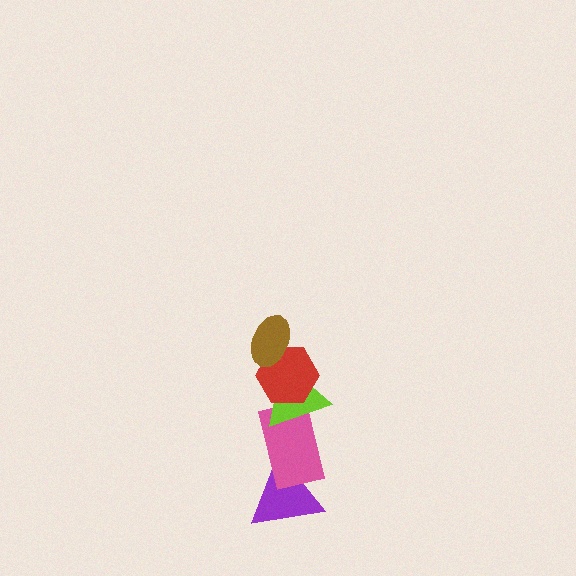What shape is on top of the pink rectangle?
The lime triangle is on top of the pink rectangle.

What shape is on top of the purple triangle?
The pink rectangle is on top of the purple triangle.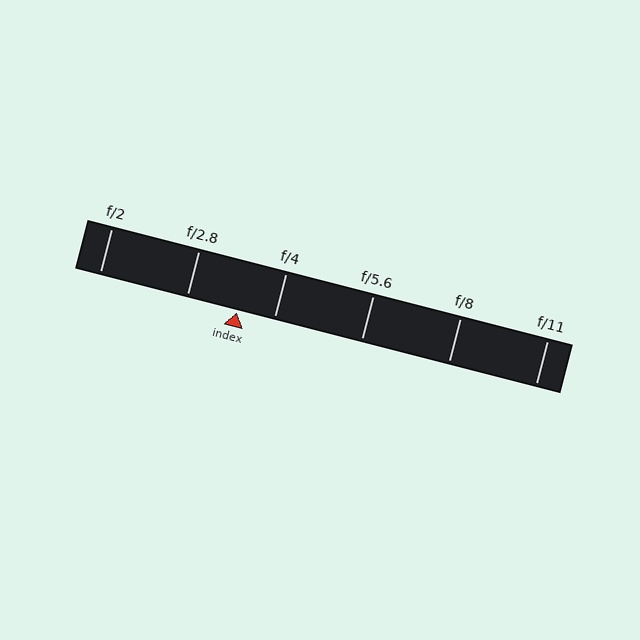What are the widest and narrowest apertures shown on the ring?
The widest aperture shown is f/2 and the narrowest is f/11.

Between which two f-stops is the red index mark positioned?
The index mark is between f/2.8 and f/4.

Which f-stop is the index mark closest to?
The index mark is closest to f/4.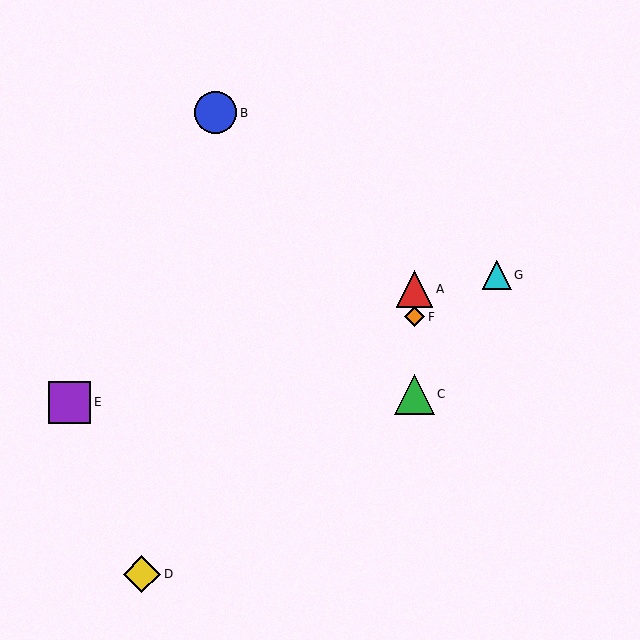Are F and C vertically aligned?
Yes, both are at x≈415.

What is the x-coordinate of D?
Object D is at x≈142.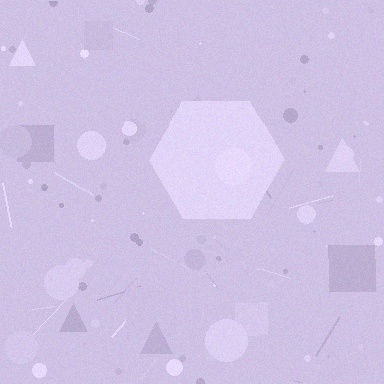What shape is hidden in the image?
A hexagon is hidden in the image.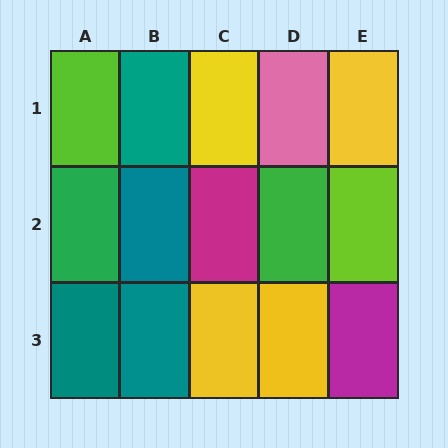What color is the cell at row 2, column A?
Green.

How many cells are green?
2 cells are green.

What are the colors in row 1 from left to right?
Lime, teal, yellow, pink, yellow.